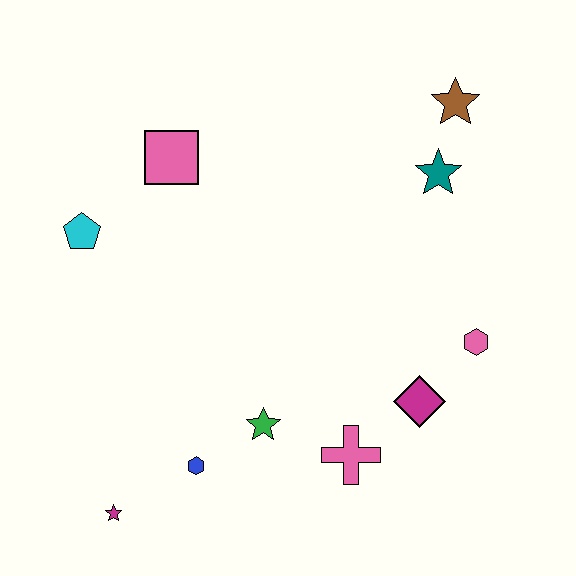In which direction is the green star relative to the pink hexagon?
The green star is to the left of the pink hexagon.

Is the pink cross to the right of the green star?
Yes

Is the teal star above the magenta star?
Yes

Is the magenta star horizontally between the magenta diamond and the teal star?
No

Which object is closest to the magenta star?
The blue hexagon is closest to the magenta star.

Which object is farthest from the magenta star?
The brown star is farthest from the magenta star.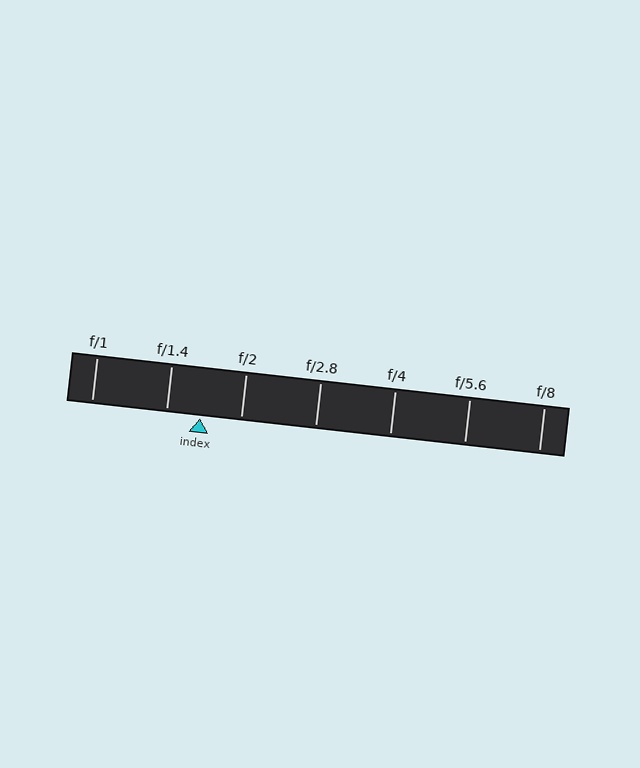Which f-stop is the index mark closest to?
The index mark is closest to f/1.4.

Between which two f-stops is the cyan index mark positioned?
The index mark is between f/1.4 and f/2.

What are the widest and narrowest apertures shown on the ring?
The widest aperture shown is f/1 and the narrowest is f/8.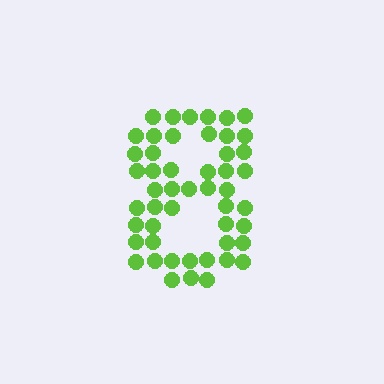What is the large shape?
The large shape is the digit 8.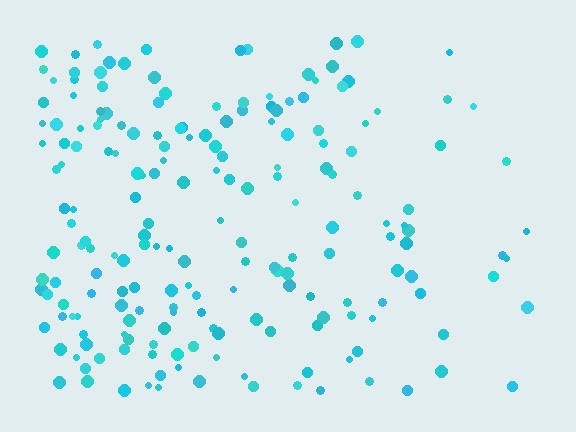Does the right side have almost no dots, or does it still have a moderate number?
Still a moderate number, just noticeably fewer than the left.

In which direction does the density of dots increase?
From right to left, with the left side densest.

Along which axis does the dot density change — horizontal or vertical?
Horizontal.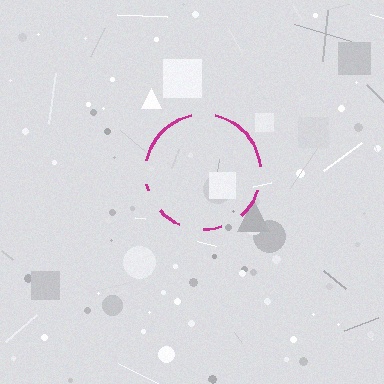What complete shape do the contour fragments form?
The contour fragments form a circle.